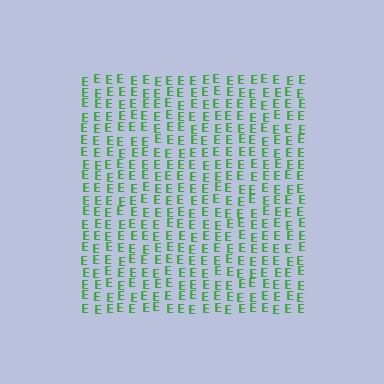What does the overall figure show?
The overall figure shows a square.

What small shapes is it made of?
It is made of small letter E's.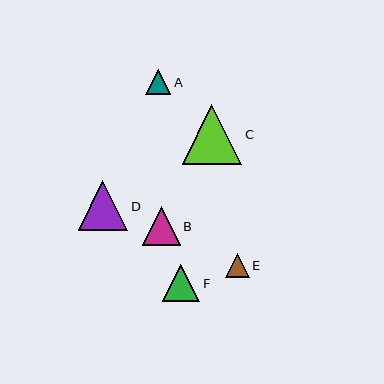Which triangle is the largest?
Triangle C is the largest with a size of approximately 60 pixels.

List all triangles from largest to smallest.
From largest to smallest: C, D, B, F, A, E.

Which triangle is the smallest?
Triangle E is the smallest with a size of approximately 24 pixels.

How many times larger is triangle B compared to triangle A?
Triangle B is approximately 1.5 times the size of triangle A.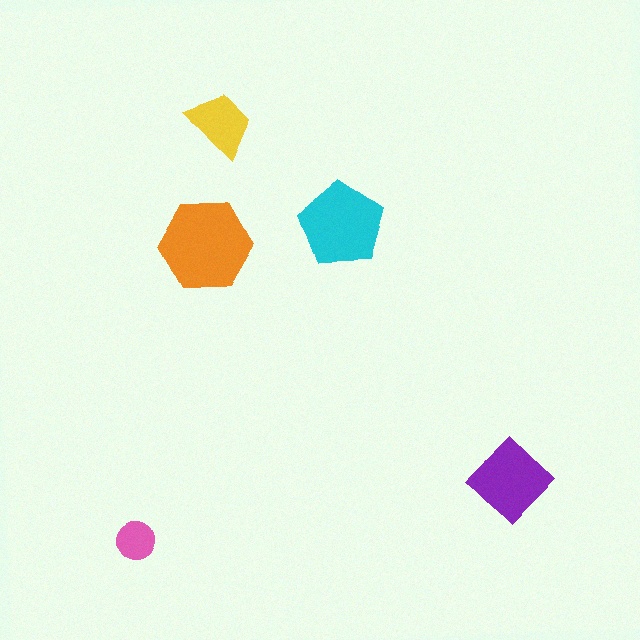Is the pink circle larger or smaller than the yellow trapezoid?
Smaller.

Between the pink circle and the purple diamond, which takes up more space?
The purple diamond.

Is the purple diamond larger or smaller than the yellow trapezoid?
Larger.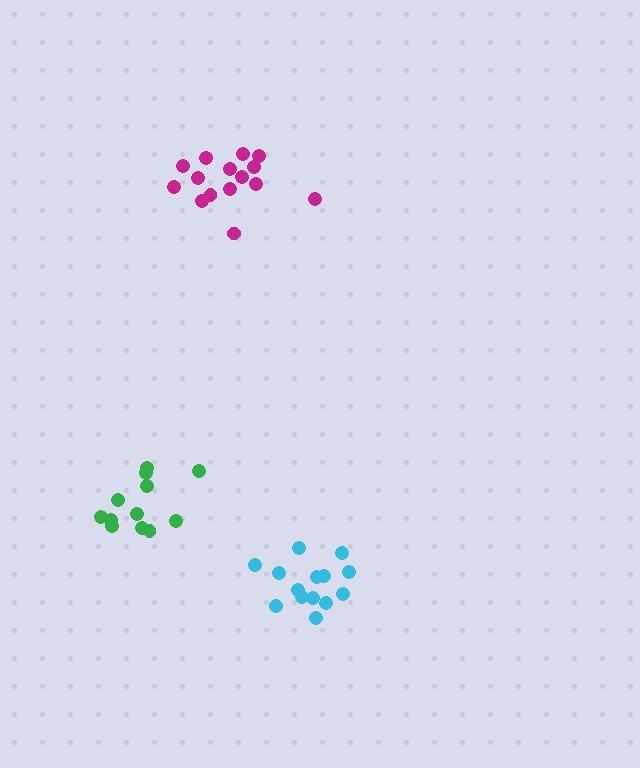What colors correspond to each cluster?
The clusters are colored: cyan, green, magenta.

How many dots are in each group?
Group 1: 14 dots, Group 2: 12 dots, Group 3: 15 dots (41 total).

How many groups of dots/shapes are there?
There are 3 groups.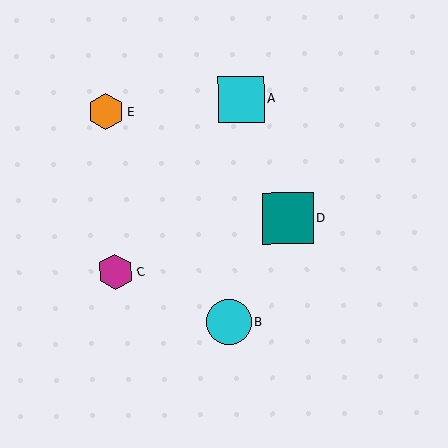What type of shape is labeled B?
Shape B is a cyan circle.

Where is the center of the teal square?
The center of the teal square is at (288, 218).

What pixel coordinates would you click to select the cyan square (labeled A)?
Click at (241, 99) to select the cyan square A.